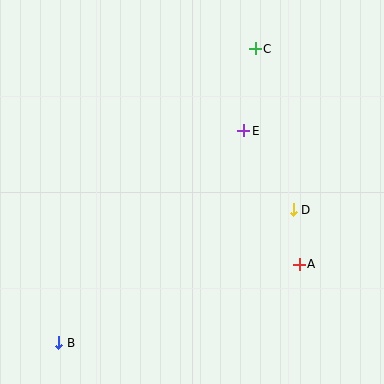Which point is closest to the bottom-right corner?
Point A is closest to the bottom-right corner.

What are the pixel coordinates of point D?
Point D is at (293, 210).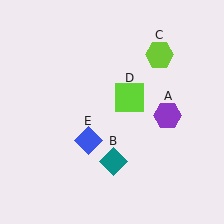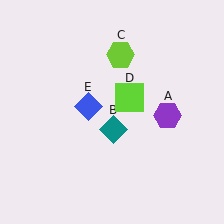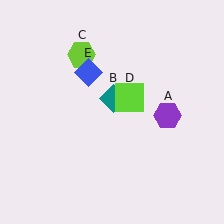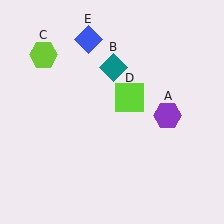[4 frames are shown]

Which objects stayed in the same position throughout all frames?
Purple hexagon (object A) and lime square (object D) remained stationary.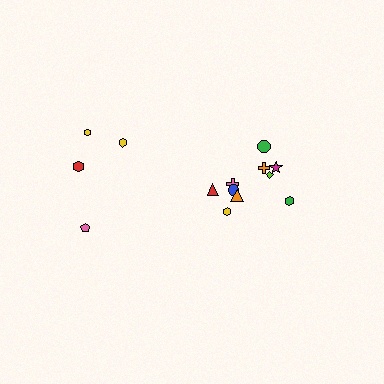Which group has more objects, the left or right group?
The right group.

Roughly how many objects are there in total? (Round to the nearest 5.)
Roughly 15 objects in total.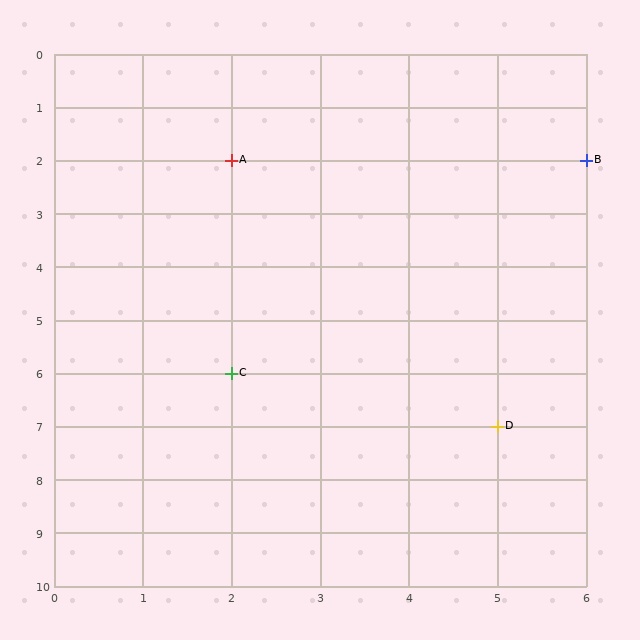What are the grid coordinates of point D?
Point D is at grid coordinates (5, 7).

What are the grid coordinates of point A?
Point A is at grid coordinates (2, 2).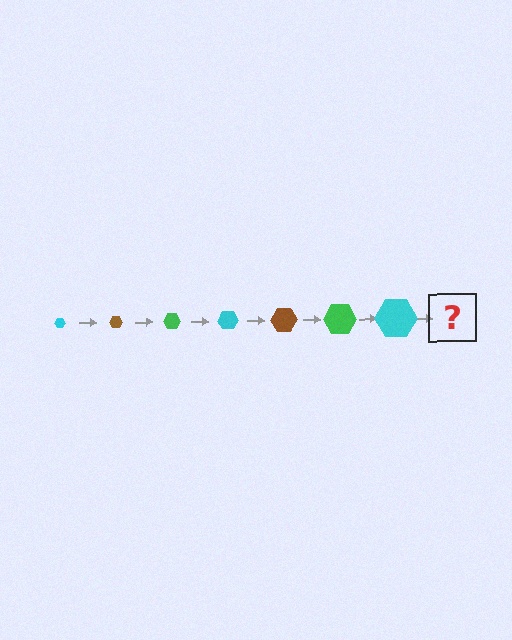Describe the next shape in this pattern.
It should be a brown hexagon, larger than the previous one.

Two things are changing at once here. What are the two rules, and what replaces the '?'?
The two rules are that the hexagon grows larger each step and the color cycles through cyan, brown, and green. The '?' should be a brown hexagon, larger than the previous one.